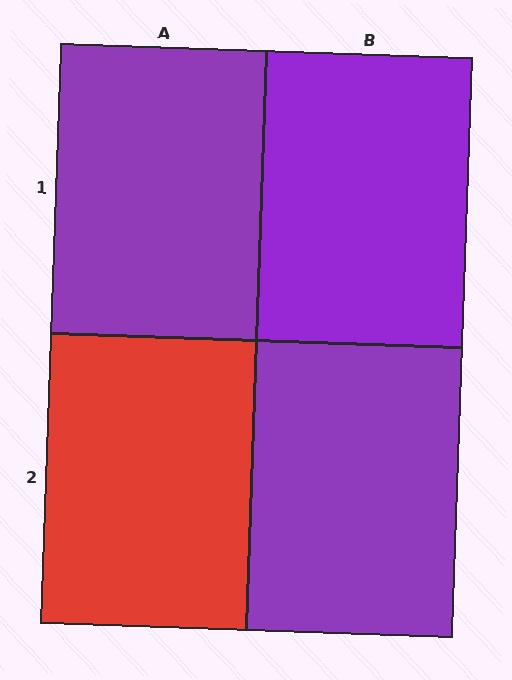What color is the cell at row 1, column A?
Purple.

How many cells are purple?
3 cells are purple.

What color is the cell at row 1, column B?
Purple.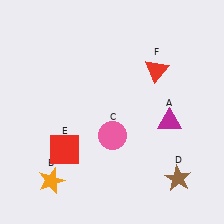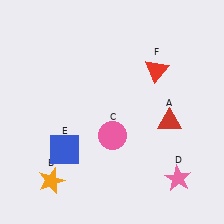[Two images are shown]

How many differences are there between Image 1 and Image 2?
There are 3 differences between the two images.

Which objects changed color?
A changed from magenta to red. D changed from brown to pink. E changed from red to blue.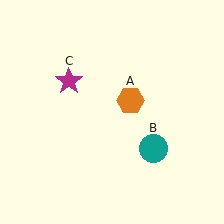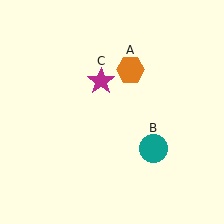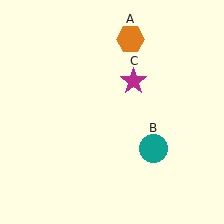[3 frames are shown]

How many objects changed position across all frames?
2 objects changed position: orange hexagon (object A), magenta star (object C).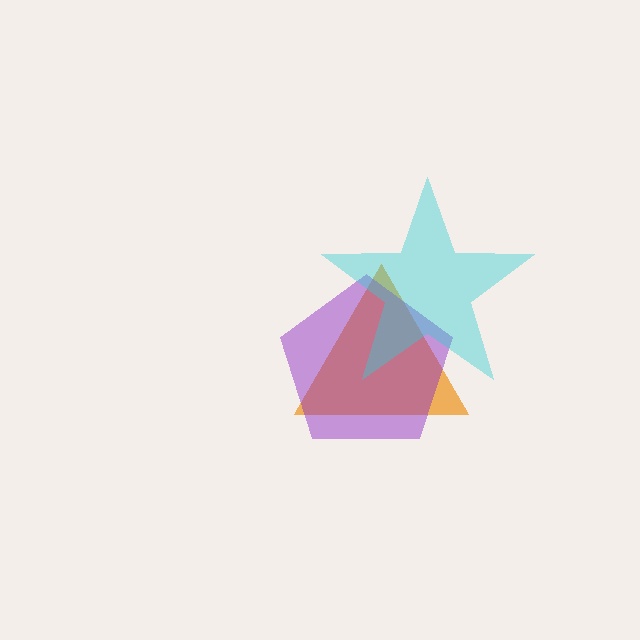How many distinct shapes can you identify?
There are 3 distinct shapes: an orange triangle, a purple pentagon, a cyan star.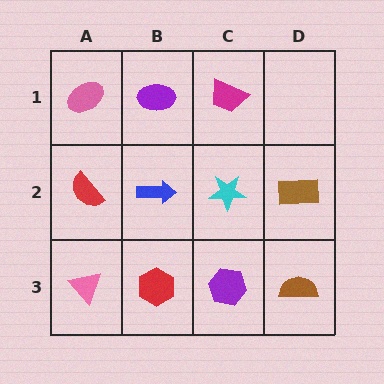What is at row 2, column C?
A cyan star.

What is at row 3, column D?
A brown semicircle.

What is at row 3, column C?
A purple hexagon.